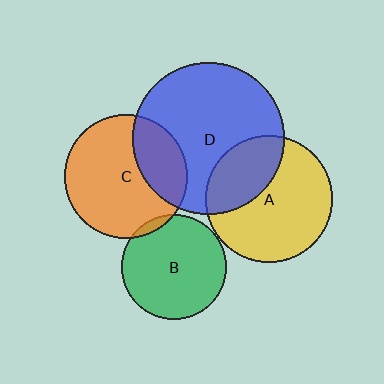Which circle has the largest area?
Circle D (blue).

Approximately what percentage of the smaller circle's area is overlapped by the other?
Approximately 5%.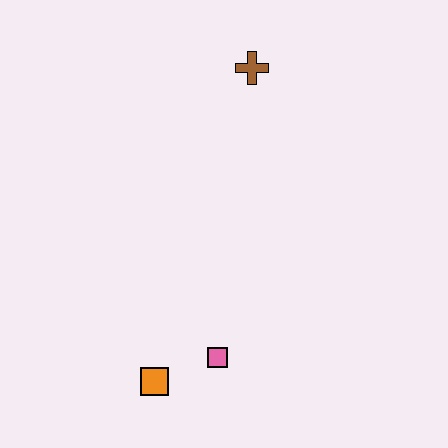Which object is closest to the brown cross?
The pink square is closest to the brown cross.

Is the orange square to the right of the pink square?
No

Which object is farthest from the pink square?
The brown cross is farthest from the pink square.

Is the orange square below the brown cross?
Yes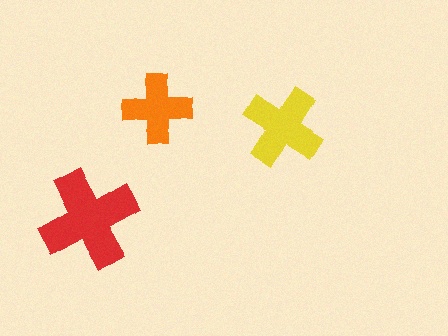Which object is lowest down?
The red cross is bottommost.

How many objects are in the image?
There are 3 objects in the image.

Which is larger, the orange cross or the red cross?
The red one.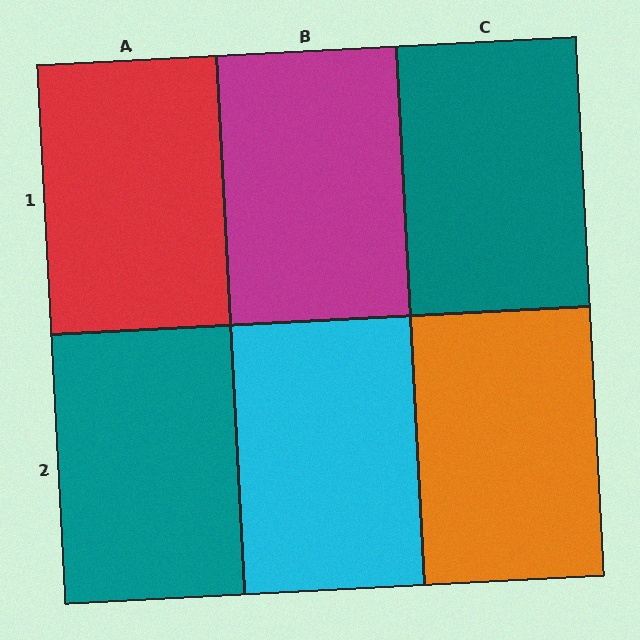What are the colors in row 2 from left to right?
Teal, cyan, orange.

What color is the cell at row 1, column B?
Magenta.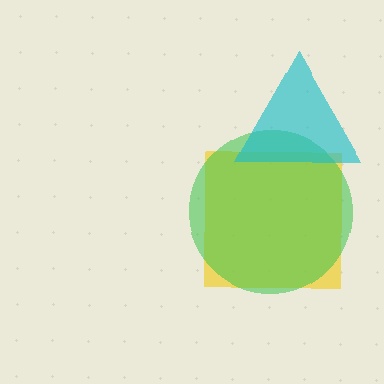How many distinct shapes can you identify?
There are 3 distinct shapes: a yellow square, a green circle, a cyan triangle.